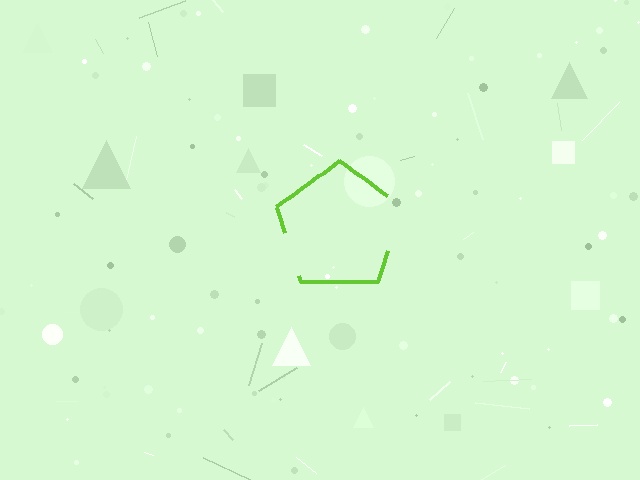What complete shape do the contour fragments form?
The contour fragments form a pentagon.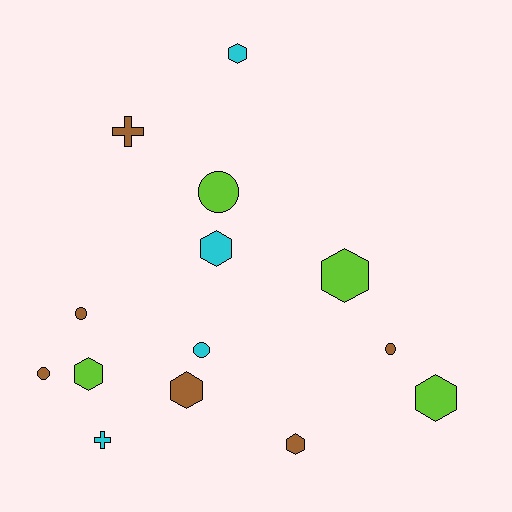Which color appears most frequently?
Brown, with 6 objects.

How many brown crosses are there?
There is 1 brown cross.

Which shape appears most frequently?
Hexagon, with 7 objects.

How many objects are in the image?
There are 14 objects.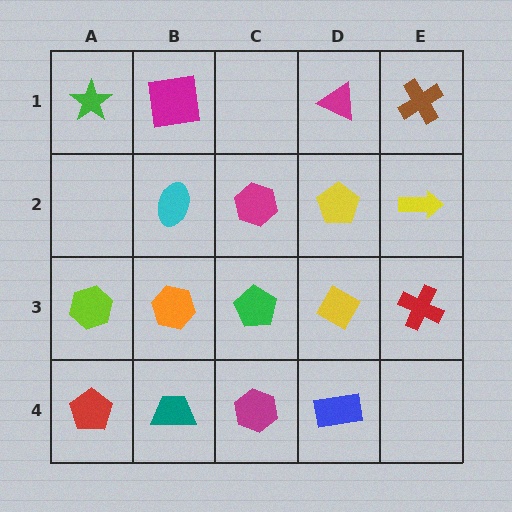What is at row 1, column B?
A magenta square.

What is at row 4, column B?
A teal trapezoid.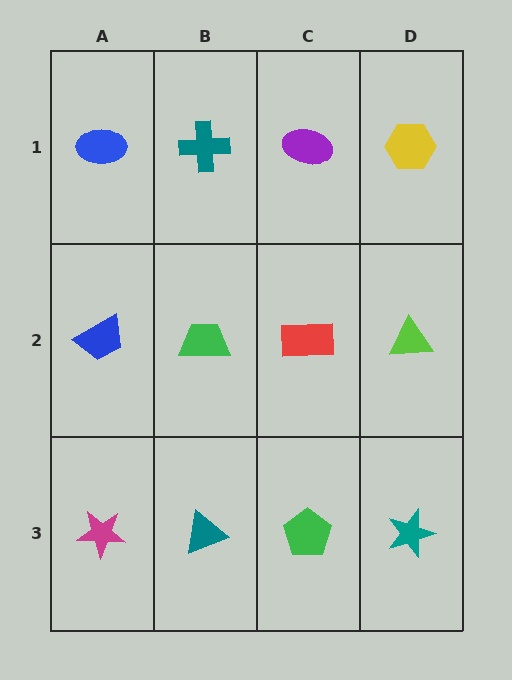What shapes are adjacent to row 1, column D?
A lime triangle (row 2, column D), a purple ellipse (row 1, column C).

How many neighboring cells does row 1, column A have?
2.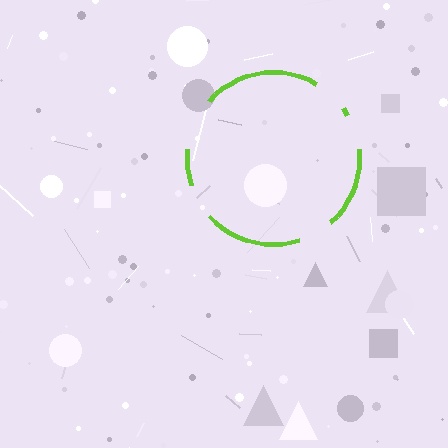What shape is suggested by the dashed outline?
The dashed outline suggests a circle.